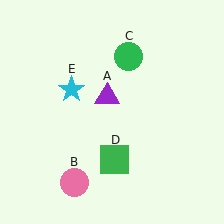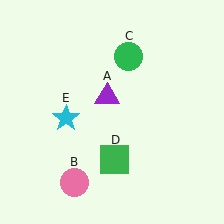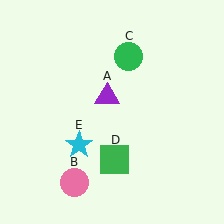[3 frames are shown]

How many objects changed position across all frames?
1 object changed position: cyan star (object E).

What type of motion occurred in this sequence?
The cyan star (object E) rotated counterclockwise around the center of the scene.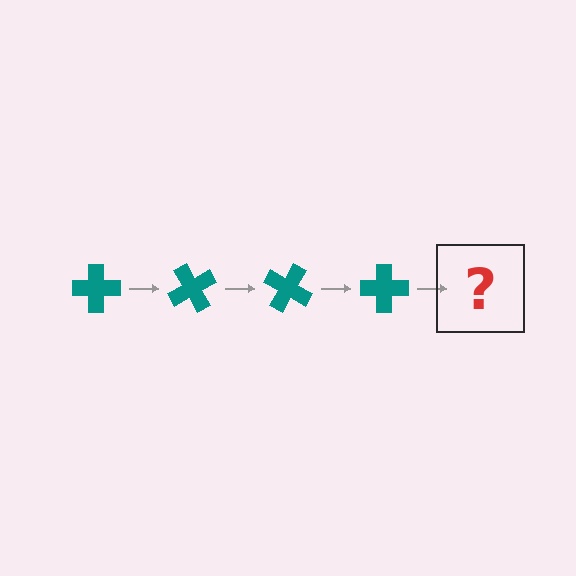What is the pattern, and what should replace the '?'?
The pattern is that the cross rotates 60 degrees each step. The '?' should be a teal cross rotated 240 degrees.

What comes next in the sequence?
The next element should be a teal cross rotated 240 degrees.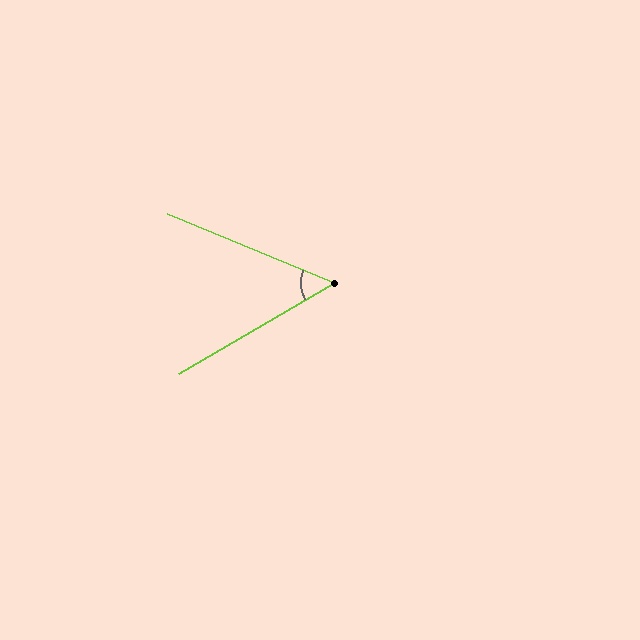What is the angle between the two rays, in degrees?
Approximately 53 degrees.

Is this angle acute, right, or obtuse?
It is acute.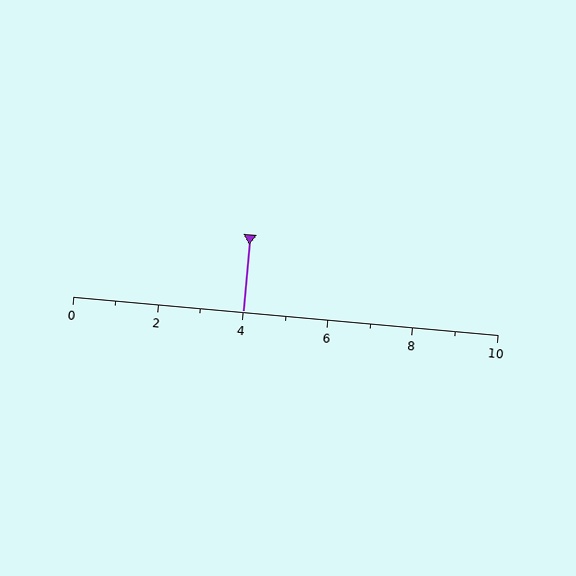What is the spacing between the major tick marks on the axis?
The major ticks are spaced 2 apart.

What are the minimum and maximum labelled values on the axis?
The axis runs from 0 to 10.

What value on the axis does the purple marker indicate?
The marker indicates approximately 4.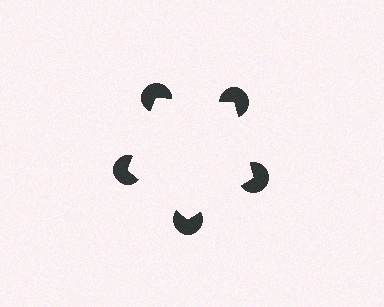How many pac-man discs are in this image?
There are 5 — one at each vertex of the illusory pentagon.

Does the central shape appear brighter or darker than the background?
It typically appears slightly brighter than the background, even though no actual brightness change is drawn.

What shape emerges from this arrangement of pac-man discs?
An illusory pentagon — its edges are inferred from the aligned wedge cuts in the pac-man discs, not physically drawn.